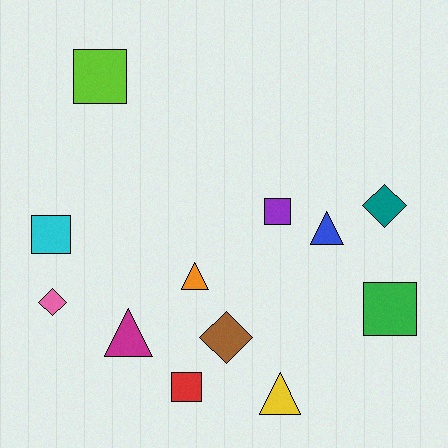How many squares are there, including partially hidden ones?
There are 5 squares.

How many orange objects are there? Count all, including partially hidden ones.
There is 1 orange object.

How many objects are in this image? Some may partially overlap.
There are 12 objects.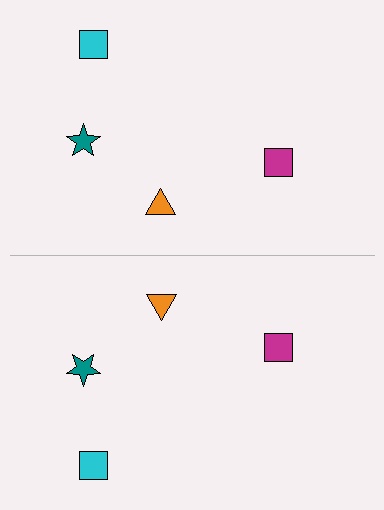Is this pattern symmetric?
Yes, this pattern has bilateral (reflection) symmetry.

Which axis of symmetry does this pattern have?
The pattern has a horizontal axis of symmetry running through the center of the image.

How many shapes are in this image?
There are 8 shapes in this image.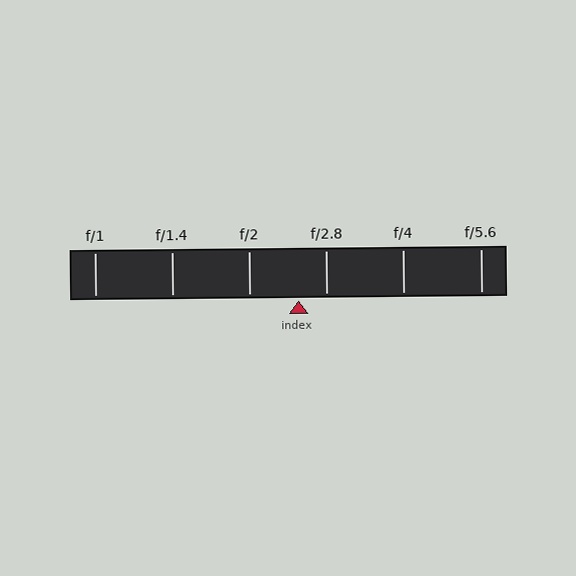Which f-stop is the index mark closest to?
The index mark is closest to f/2.8.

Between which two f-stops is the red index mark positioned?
The index mark is between f/2 and f/2.8.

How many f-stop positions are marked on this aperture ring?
There are 6 f-stop positions marked.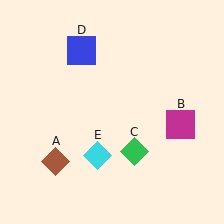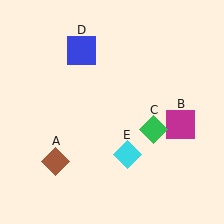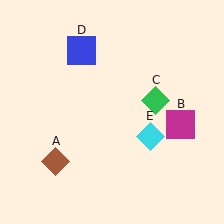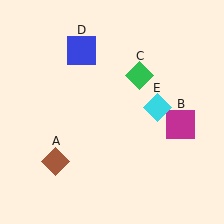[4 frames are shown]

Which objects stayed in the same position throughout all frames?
Brown diamond (object A) and magenta square (object B) and blue square (object D) remained stationary.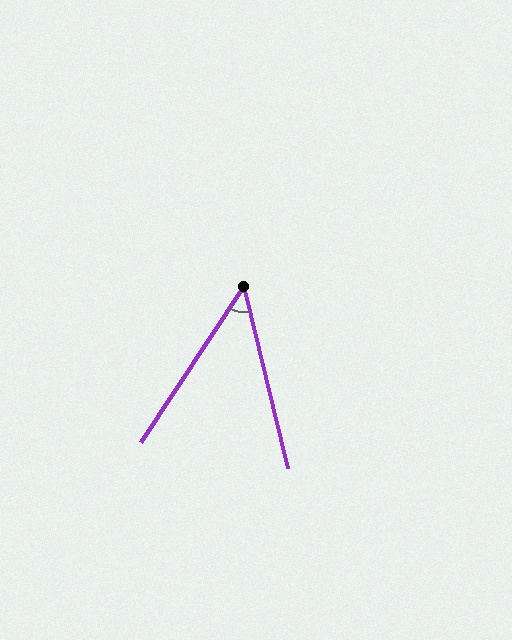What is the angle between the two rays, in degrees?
Approximately 47 degrees.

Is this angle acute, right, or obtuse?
It is acute.